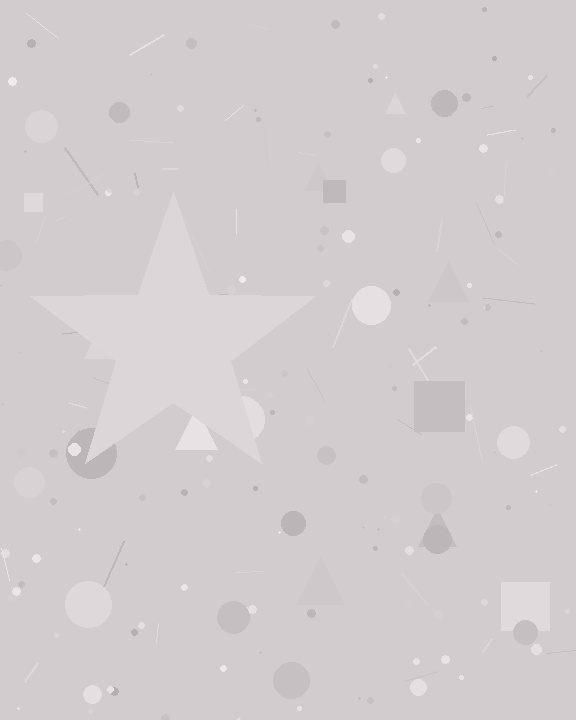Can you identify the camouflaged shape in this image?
The camouflaged shape is a star.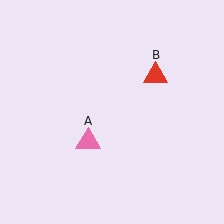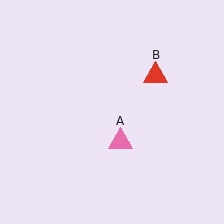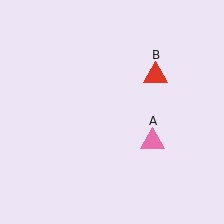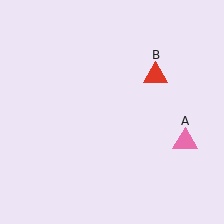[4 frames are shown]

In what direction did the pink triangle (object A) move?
The pink triangle (object A) moved right.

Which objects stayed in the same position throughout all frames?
Red triangle (object B) remained stationary.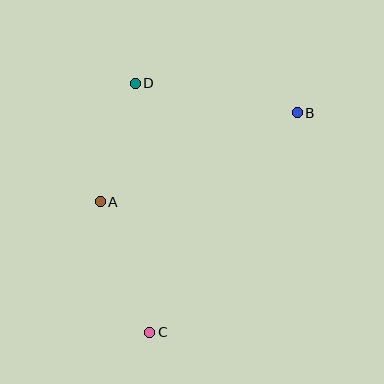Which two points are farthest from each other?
Points B and C are farthest from each other.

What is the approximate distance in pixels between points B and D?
The distance between B and D is approximately 165 pixels.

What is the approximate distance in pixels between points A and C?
The distance between A and C is approximately 140 pixels.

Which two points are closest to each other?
Points A and D are closest to each other.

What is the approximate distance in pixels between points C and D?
The distance between C and D is approximately 249 pixels.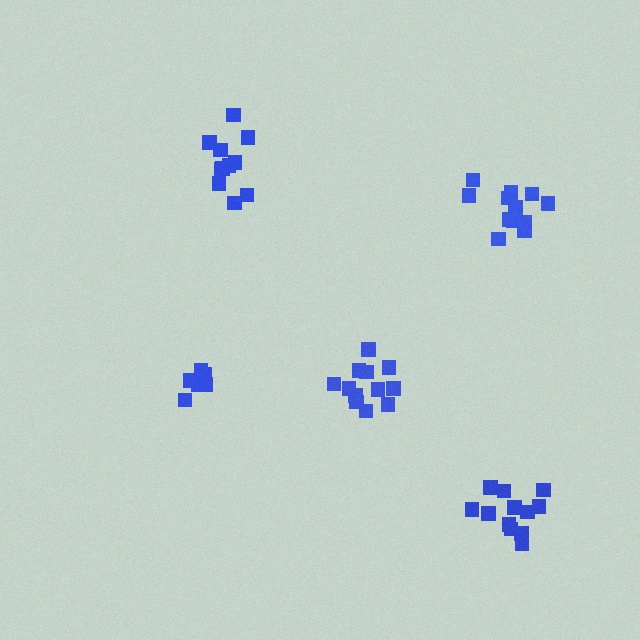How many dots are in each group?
Group 1: 6 dots, Group 2: 12 dots, Group 3: 11 dots, Group 4: 12 dots, Group 5: 12 dots (53 total).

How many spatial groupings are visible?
There are 5 spatial groupings.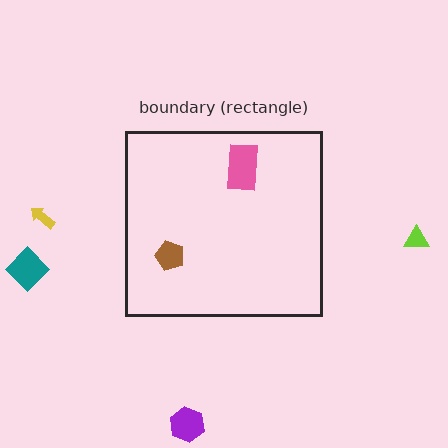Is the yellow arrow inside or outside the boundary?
Outside.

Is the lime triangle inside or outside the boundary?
Outside.